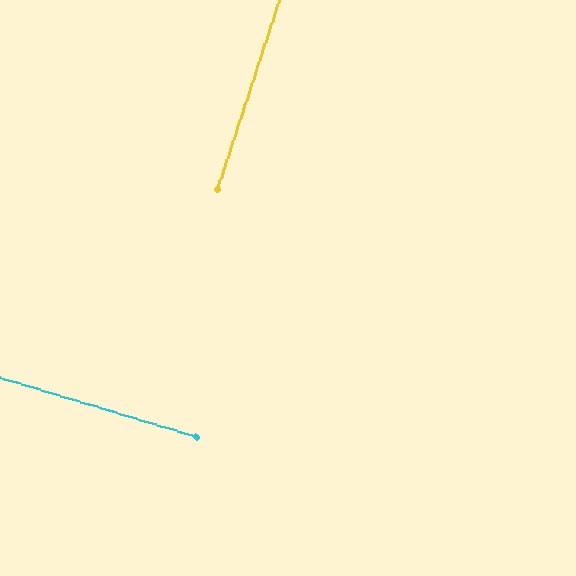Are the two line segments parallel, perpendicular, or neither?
Perpendicular — they meet at approximately 88°.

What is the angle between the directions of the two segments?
Approximately 88 degrees.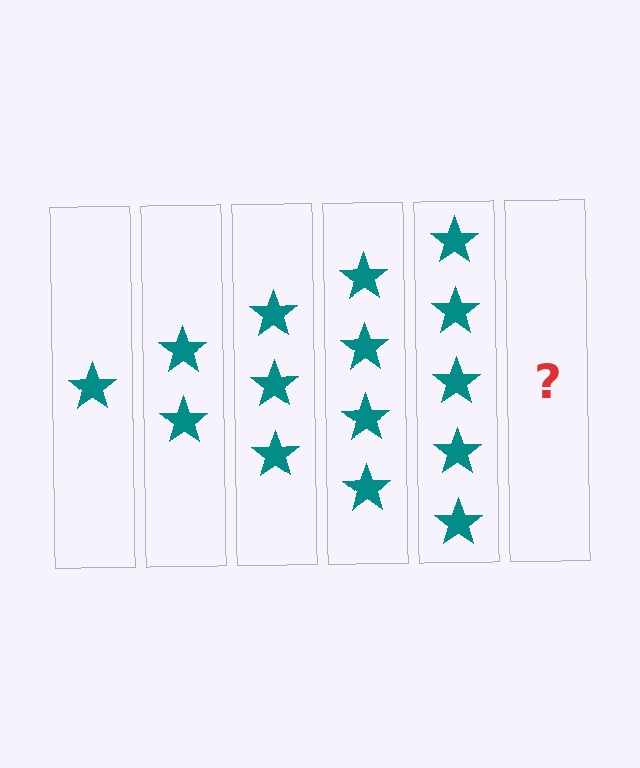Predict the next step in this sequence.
The next step is 6 stars.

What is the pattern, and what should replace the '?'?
The pattern is that each step adds one more star. The '?' should be 6 stars.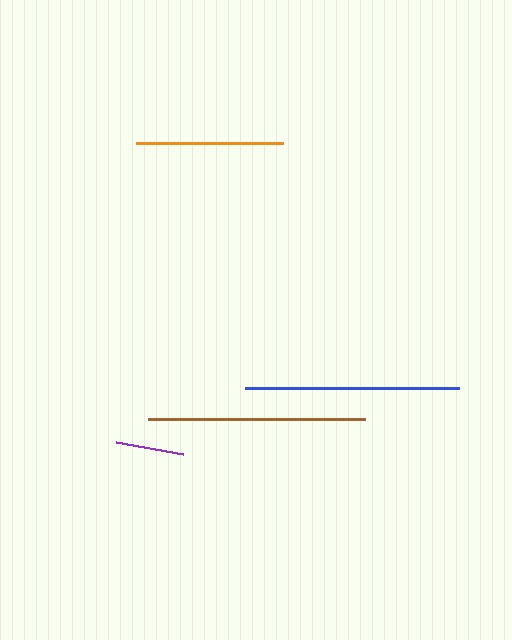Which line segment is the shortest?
The purple line is the shortest at approximately 68 pixels.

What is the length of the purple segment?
The purple segment is approximately 68 pixels long.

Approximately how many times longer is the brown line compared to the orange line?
The brown line is approximately 1.5 times the length of the orange line.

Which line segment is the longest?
The brown line is the longest at approximately 217 pixels.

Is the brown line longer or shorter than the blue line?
The brown line is longer than the blue line.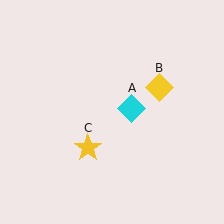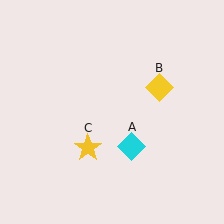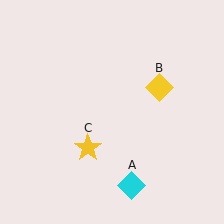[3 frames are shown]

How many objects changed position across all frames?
1 object changed position: cyan diamond (object A).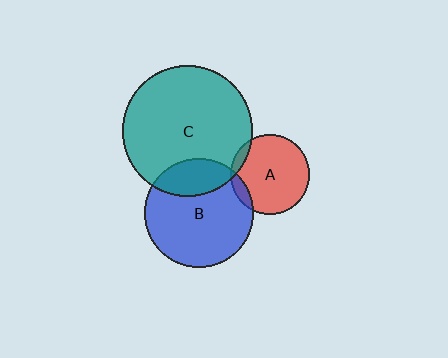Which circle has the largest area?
Circle C (teal).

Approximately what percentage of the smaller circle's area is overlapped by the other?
Approximately 25%.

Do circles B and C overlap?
Yes.